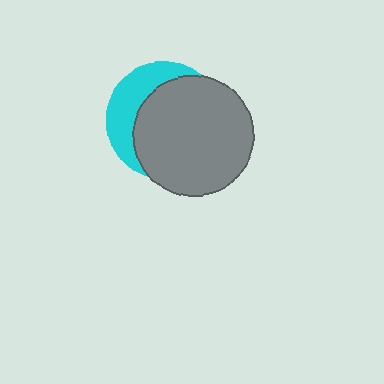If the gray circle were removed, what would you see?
You would see the complete cyan circle.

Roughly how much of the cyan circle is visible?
A small part of it is visible (roughly 33%).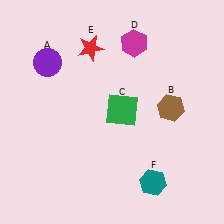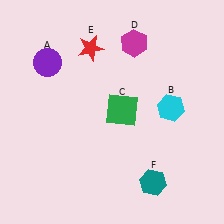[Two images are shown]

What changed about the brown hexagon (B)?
In Image 1, B is brown. In Image 2, it changed to cyan.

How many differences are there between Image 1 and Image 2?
There is 1 difference between the two images.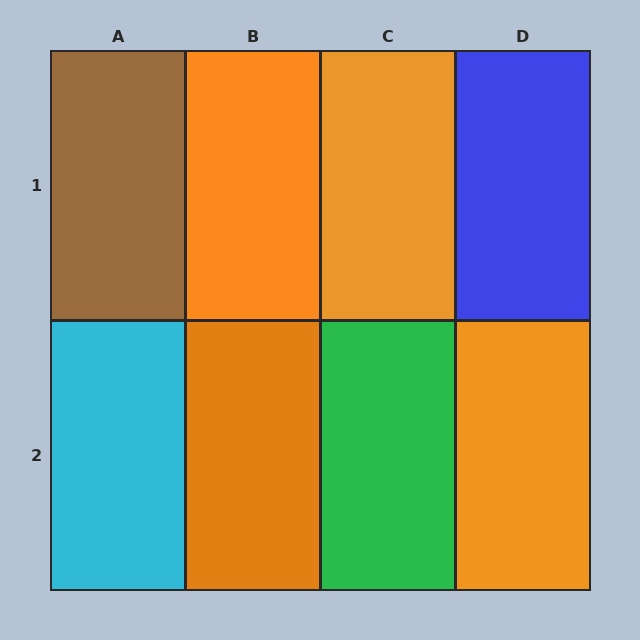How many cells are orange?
4 cells are orange.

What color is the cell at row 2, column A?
Cyan.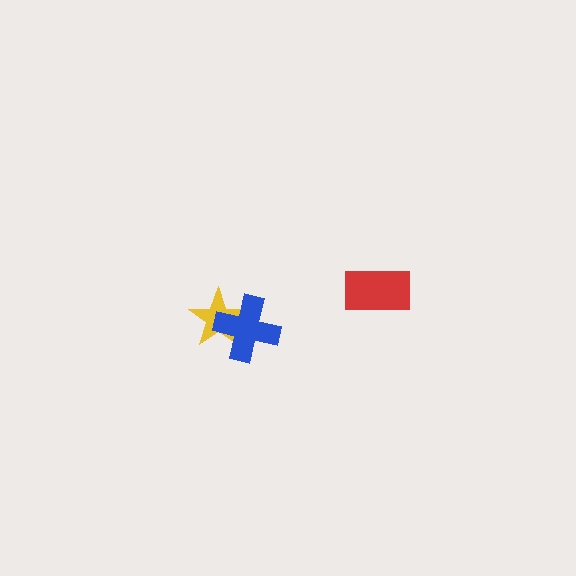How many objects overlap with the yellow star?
1 object overlaps with the yellow star.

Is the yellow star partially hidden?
Yes, it is partially covered by another shape.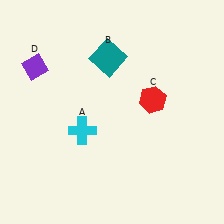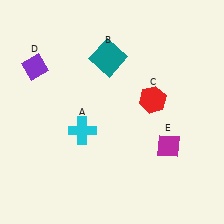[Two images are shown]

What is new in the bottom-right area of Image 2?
A magenta diamond (E) was added in the bottom-right area of Image 2.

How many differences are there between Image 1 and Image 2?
There is 1 difference between the two images.